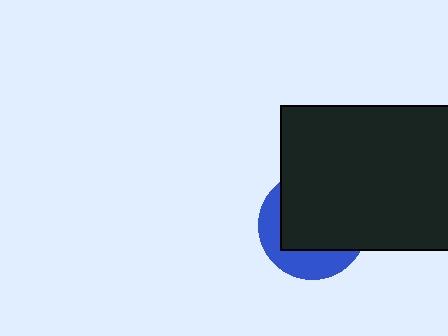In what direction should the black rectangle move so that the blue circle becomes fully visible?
The black rectangle should move toward the upper-right. That is the shortest direction to clear the overlap and leave the blue circle fully visible.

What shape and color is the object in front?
The object in front is a black rectangle.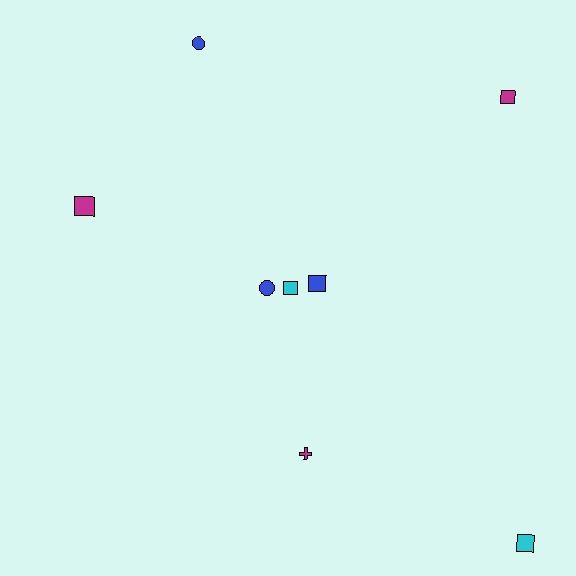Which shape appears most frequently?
Square, with 5 objects.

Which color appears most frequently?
Blue, with 3 objects.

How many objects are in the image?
There are 8 objects.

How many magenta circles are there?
There are no magenta circles.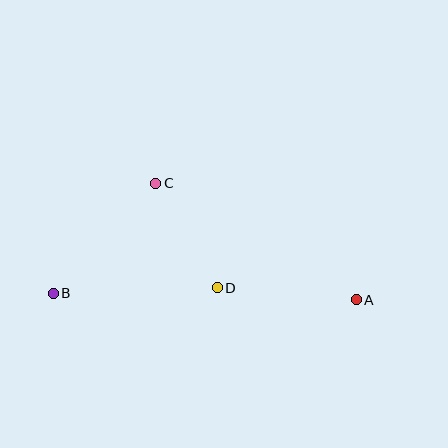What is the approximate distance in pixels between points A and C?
The distance between A and C is approximately 232 pixels.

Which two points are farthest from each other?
Points A and B are farthest from each other.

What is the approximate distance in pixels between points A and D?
The distance between A and D is approximately 140 pixels.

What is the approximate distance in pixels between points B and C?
The distance between B and C is approximately 150 pixels.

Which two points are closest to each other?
Points C and D are closest to each other.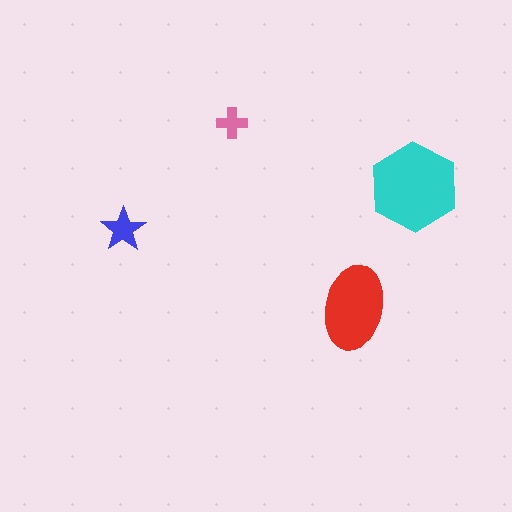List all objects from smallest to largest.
The pink cross, the blue star, the red ellipse, the cyan hexagon.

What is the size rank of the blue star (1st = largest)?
3rd.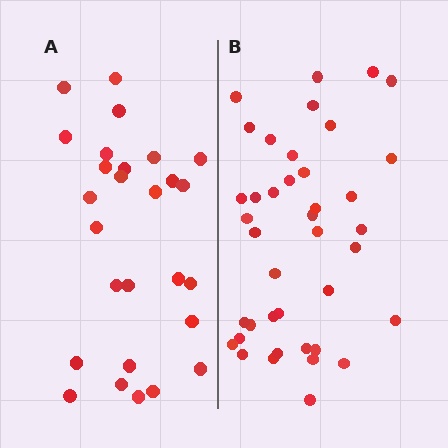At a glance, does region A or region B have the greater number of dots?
Region B (the right region) has more dots.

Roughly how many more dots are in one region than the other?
Region B has approximately 15 more dots than region A.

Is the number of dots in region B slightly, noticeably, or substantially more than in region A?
Region B has substantially more. The ratio is roughly 1.5 to 1.